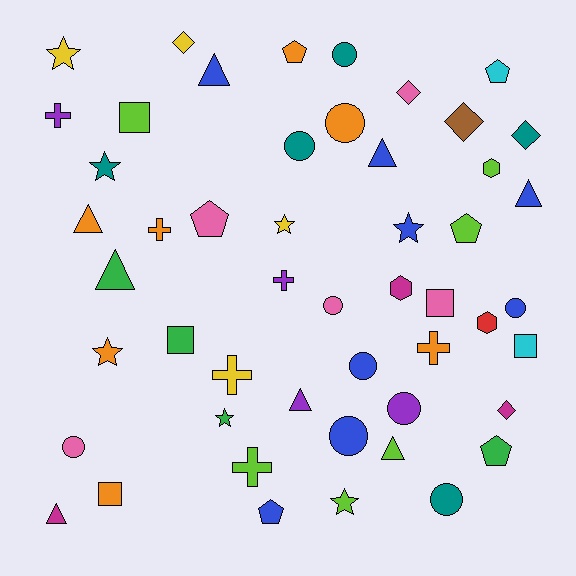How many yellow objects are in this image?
There are 4 yellow objects.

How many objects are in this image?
There are 50 objects.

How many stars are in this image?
There are 7 stars.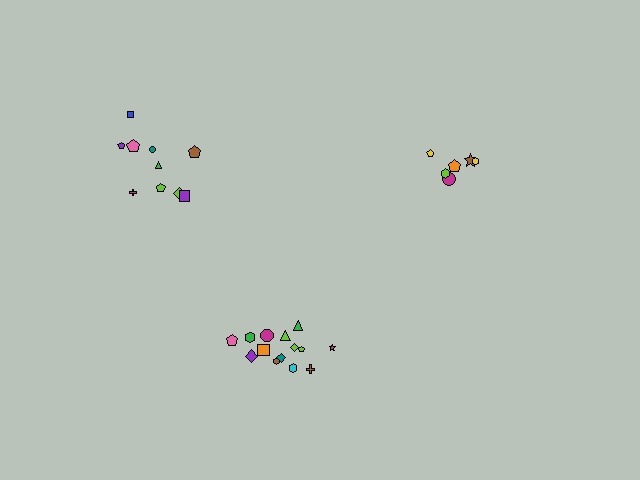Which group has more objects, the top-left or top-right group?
The top-left group.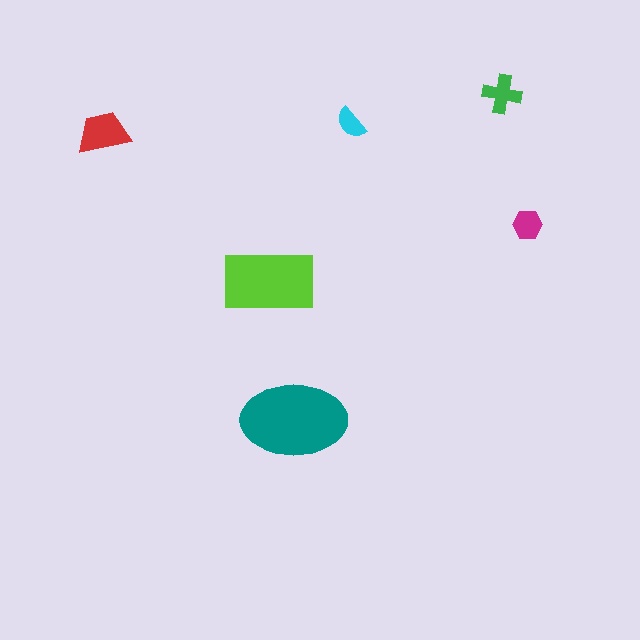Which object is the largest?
The teal ellipse.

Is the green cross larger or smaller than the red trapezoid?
Smaller.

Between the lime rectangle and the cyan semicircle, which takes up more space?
The lime rectangle.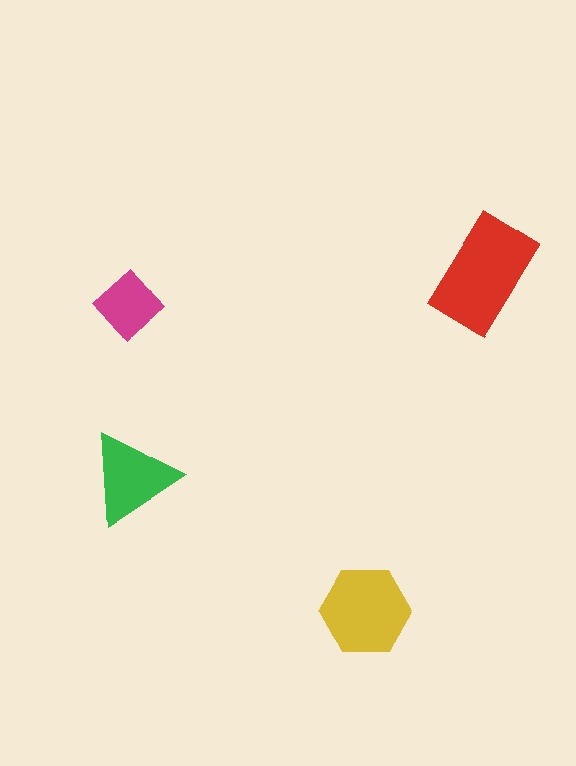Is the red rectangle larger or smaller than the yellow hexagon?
Larger.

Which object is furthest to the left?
The magenta diamond is leftmost.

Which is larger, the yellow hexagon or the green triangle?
The yellow hexagon.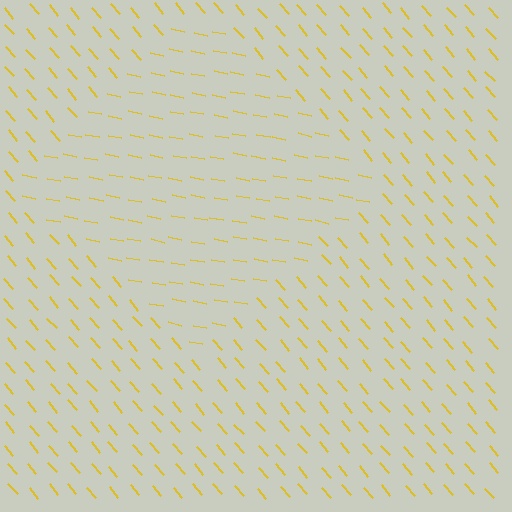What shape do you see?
I see a diamond.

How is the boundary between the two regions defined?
The boundary is defined purely by a change in line orientation (approximately 38 degrees difference). All lines are the same color and thickness.